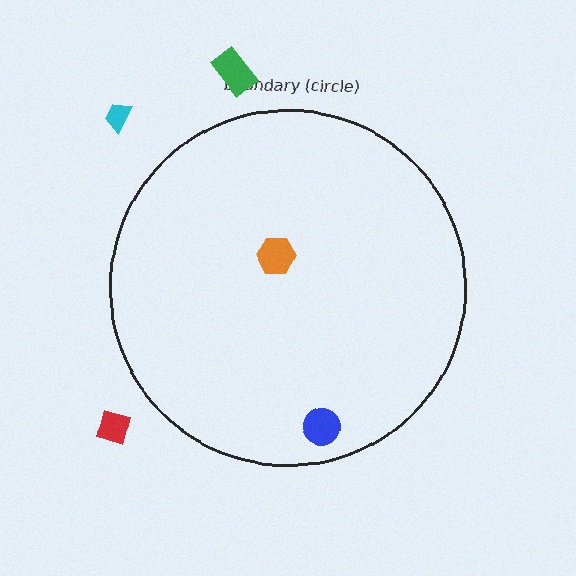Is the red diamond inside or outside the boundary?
Outside.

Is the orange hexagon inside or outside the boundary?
Inside.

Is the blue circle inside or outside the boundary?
Inside.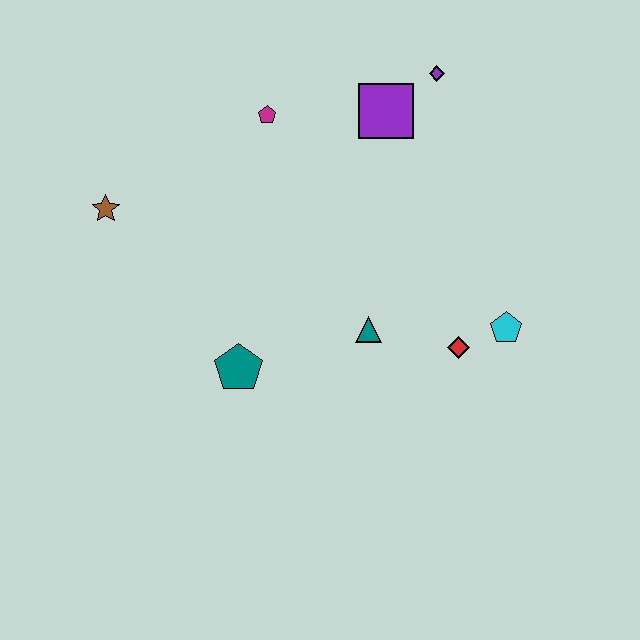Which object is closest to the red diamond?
The cyan pentagon is closest to the red diamond.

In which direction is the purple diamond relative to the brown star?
The purple diamond is to the right of the brown star.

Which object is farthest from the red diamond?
The brown star is farthest from the red diamond.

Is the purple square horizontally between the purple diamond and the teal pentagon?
Yes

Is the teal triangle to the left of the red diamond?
Yes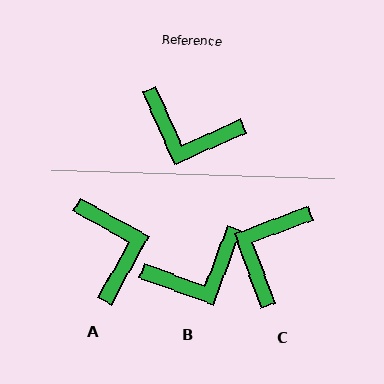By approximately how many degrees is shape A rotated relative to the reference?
Approximately 127 degrees counter-clockwise.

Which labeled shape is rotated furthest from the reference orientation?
A, about 127 degrees away.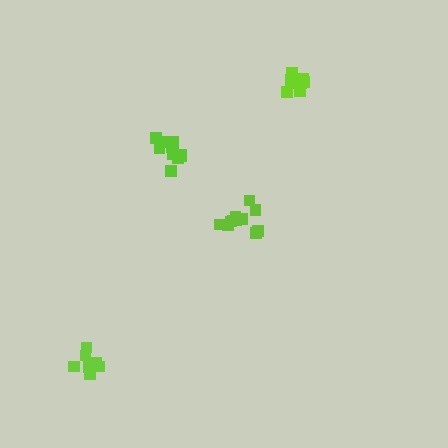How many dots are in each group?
Group 1: 8 dots, Group 2: 11 dots, Group 3: 11 dots, Group 4: 7 dots (37 total).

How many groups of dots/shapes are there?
There are 4 groups.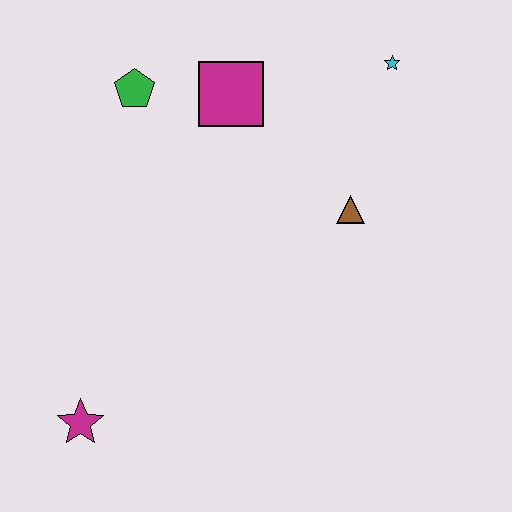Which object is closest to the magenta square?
The green pentagon is closest to the magenta square.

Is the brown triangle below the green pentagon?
Yes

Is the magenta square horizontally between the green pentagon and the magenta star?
No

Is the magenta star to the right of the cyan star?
No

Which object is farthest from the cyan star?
The magenta star is farthest from the cyan star.